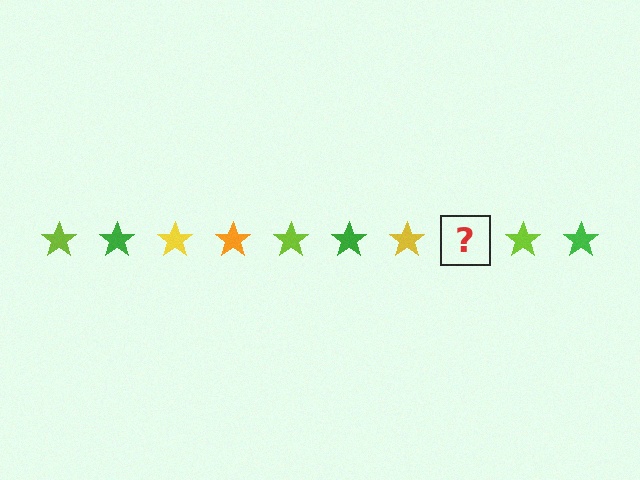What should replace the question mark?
The question mark should be replaced with an orange star.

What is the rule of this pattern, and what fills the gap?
The rule is that the pattern cycles through lime, green, yellow, orange stars. The gap should be filled with an orange star.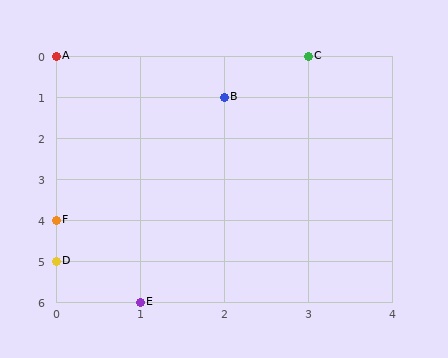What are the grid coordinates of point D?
Point D is at grid coordinates (0, 5).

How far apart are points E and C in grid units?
Points E and C are 2 columns and 6 rows apart (about 6.3 grid units diagonally).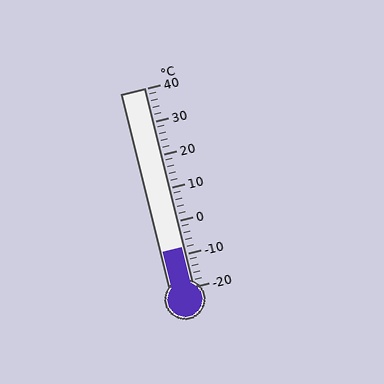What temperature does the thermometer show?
The thermometer shows approximately -8°C.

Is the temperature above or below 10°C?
The temperature is below 10°C.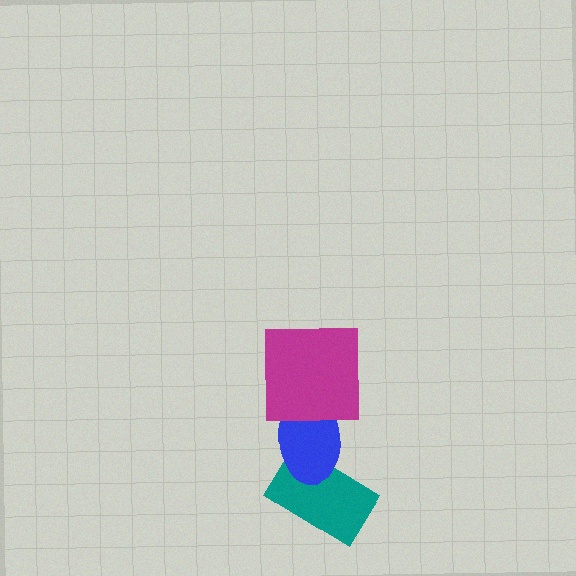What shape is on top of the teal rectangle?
The blue ellipse is on top of the teal rectangle.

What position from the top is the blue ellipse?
The blue ellipse is 2nd from the top.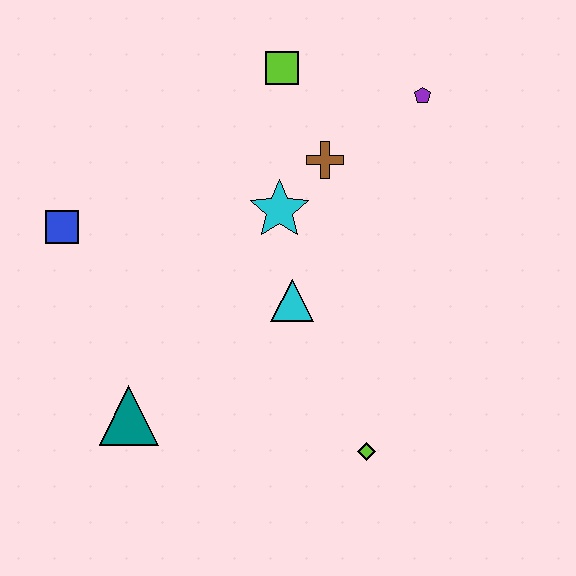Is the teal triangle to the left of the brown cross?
Yes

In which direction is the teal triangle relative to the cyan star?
The teal triangle is below the cyan star.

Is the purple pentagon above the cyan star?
Yes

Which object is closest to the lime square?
The brown cross is closest to the lime square.